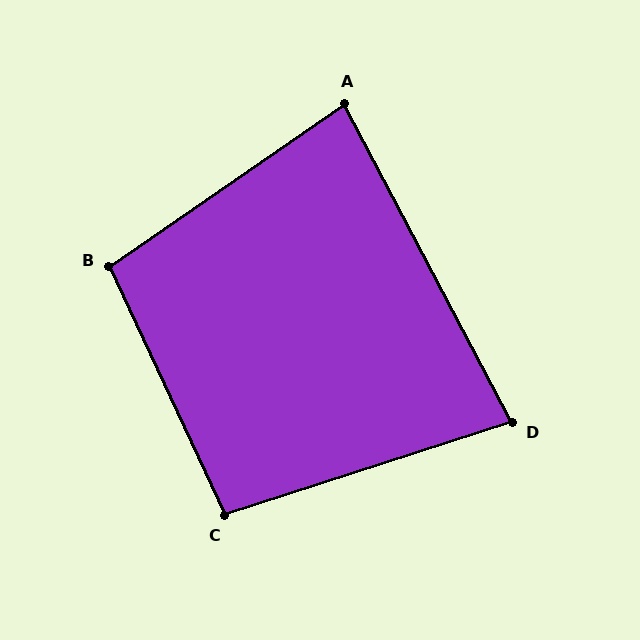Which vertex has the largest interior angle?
B, at approximately 100 degrees.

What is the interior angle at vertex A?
Approximately 83 degrees (acute).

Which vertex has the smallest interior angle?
D, at approximately 80 degrees.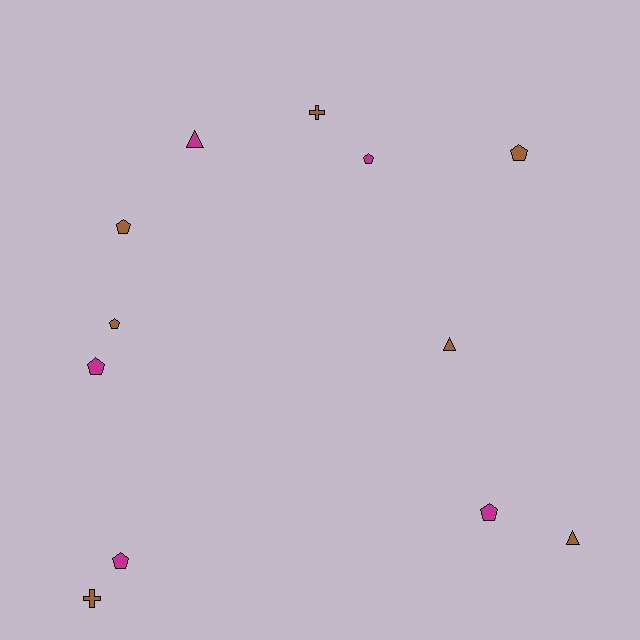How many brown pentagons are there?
There are 3 brown pentagons.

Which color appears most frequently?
Brown, with 7 objects.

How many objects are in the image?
There are 12 objects.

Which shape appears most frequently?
Pentagon, with 7 objects.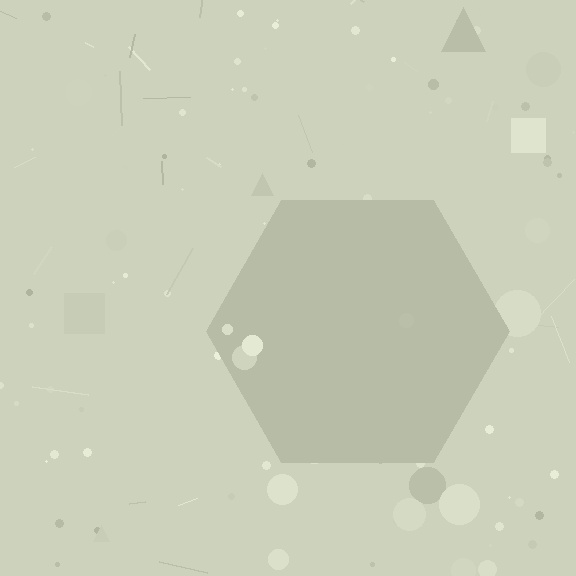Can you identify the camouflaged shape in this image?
The camouflaged shape is a hexagon.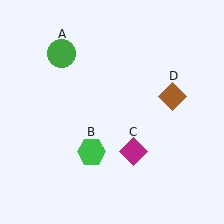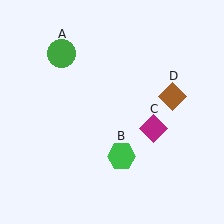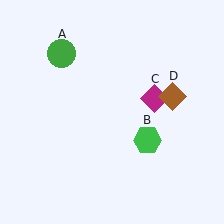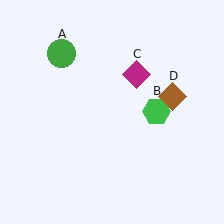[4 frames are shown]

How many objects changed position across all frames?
2 objects changed position: green hexagon (object B), magenta diamond (object C).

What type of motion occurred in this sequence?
The green hexagon (object B), magenta diamond (object C) rotated counterclockwise around the center of the scene.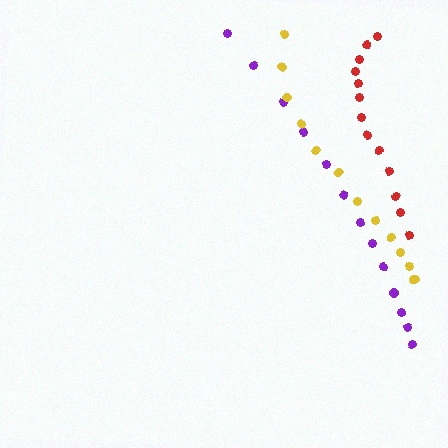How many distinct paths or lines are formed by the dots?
There are 3 distinct paths.